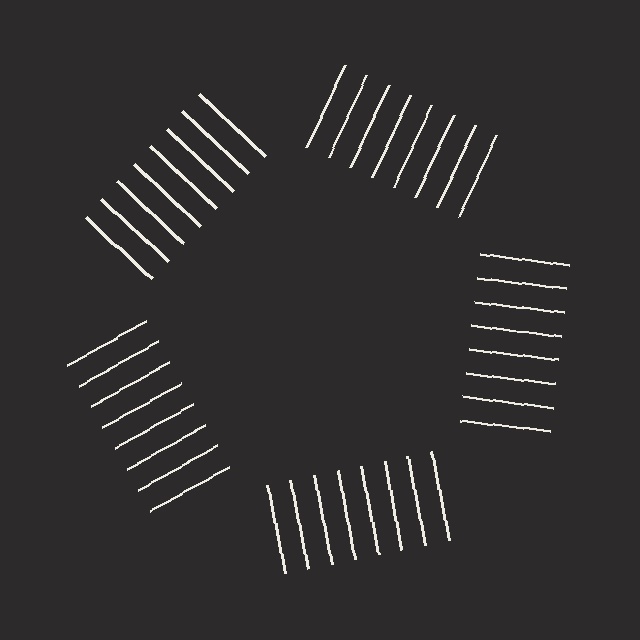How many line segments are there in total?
40 — 8 along each of the 5 edges.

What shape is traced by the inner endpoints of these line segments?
An illusory pentagon — the line segments terminate on its edges but no continuous stroke is drawn.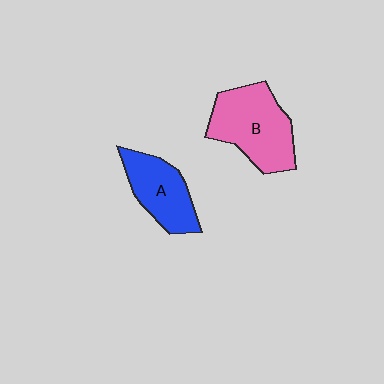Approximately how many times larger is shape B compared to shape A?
Approximately 1.4 times.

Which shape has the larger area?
Shape B (pink).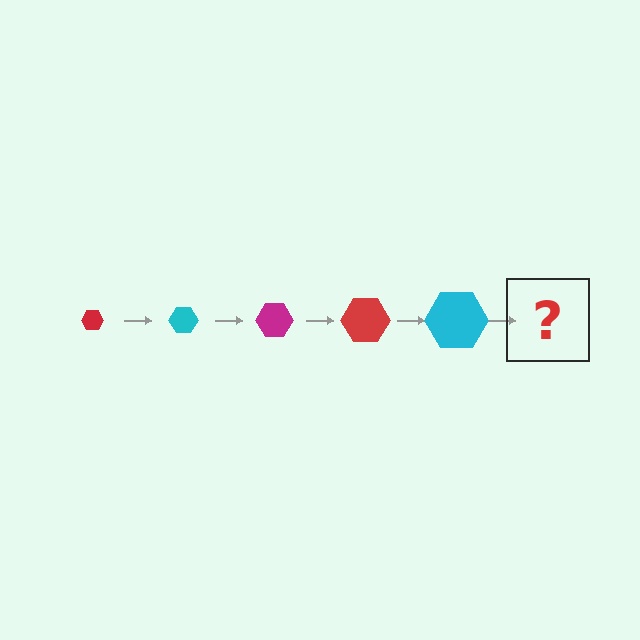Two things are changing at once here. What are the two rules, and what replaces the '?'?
The two rules are that the hexagon grows larger each step and the color cycles through red, cyan, and magenta. The '?' should be a magenta hexagon, larger than the previous one.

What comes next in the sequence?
The next element should be a magenta hexagon, larger than the previous one.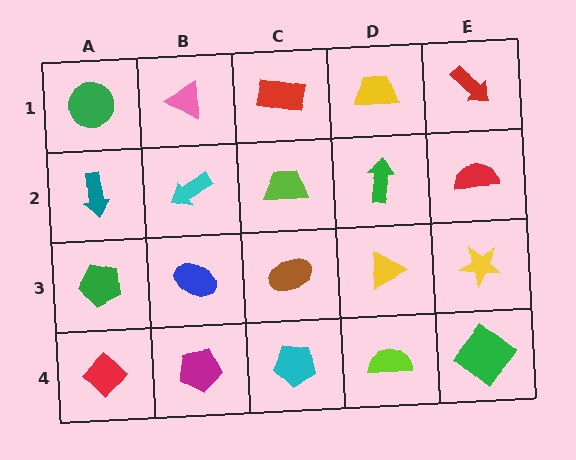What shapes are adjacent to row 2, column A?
A green circle (row 1, column A), a green pentagon (row 3, column A), a cyan arrow (row 2, column B).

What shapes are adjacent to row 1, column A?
A teal arrow (row 2, column A), a pink triangle (row 1, column B).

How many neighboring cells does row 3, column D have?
4.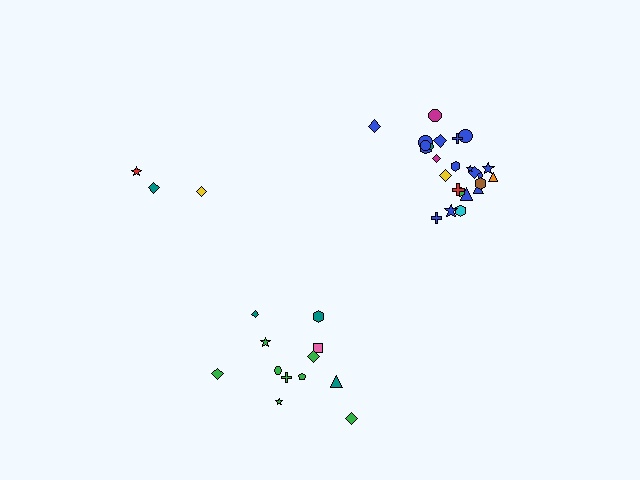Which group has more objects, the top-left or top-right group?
The top-right group.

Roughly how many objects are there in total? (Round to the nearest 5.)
Roughly 40 objects in total.